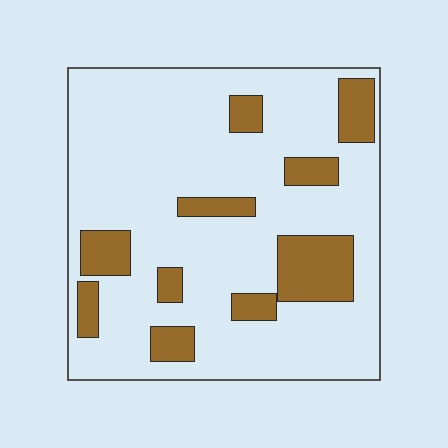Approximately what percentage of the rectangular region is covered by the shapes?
Approximately 20%.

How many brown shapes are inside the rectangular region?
10.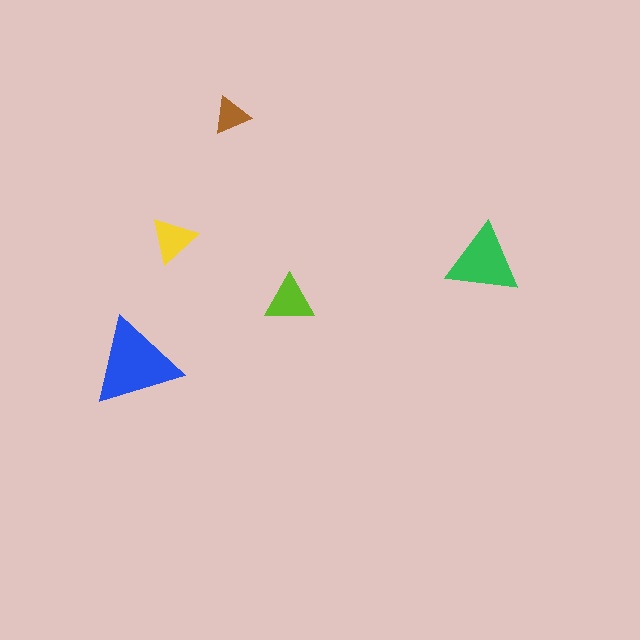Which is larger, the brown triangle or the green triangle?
The green one.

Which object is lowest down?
The blue triangle is bottommost.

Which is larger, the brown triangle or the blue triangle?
The blue one.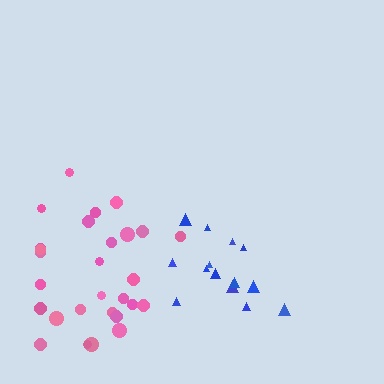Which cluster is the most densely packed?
Blue.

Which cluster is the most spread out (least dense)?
Pink.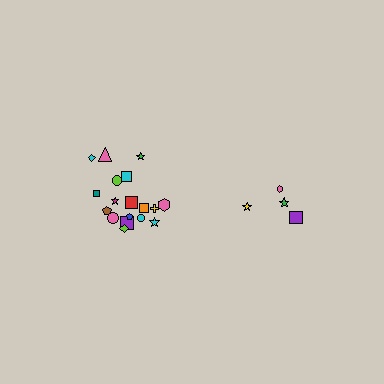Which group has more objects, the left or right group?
The left group.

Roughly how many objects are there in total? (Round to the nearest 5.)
Roughly 25 objects in total.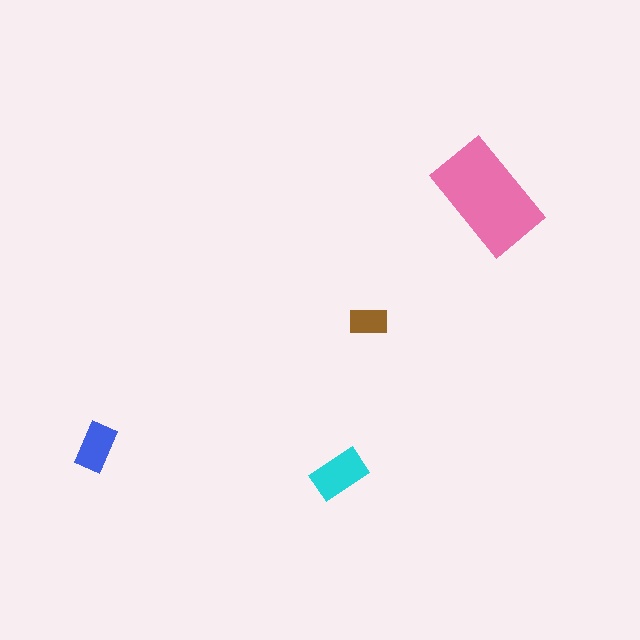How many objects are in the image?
There are 4 objects in the image.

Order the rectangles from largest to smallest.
the pink one, the cyan one, the blue one, the brown one.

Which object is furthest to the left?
The blue rectangle is leftmost.